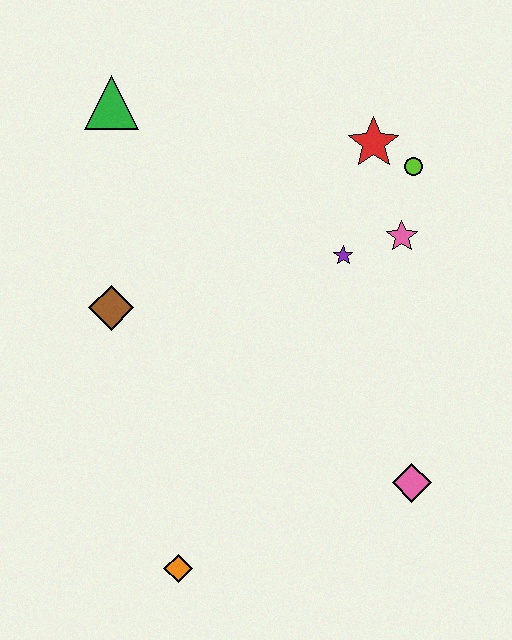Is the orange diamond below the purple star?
Yes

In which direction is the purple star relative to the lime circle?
The purple star is below the lime circle.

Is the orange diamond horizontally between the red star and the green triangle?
Yes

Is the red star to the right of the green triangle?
Yes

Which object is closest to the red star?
The lime circle is closest to the red star.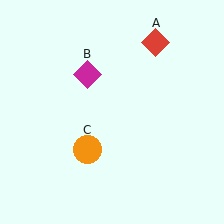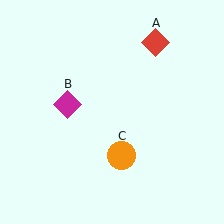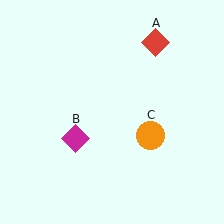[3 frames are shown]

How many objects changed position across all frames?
2 objects changed position: magenta diamond (object B), orange circle (object C).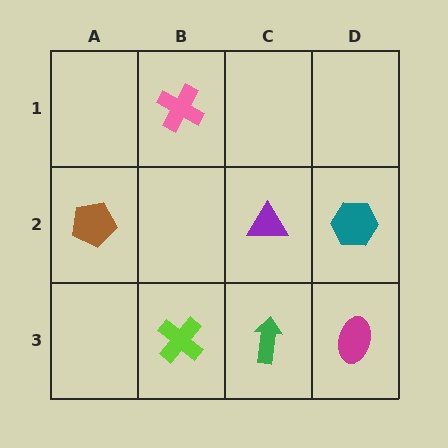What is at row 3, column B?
A lime cross.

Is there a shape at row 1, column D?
No, that cell is empty.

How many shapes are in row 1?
1 shape.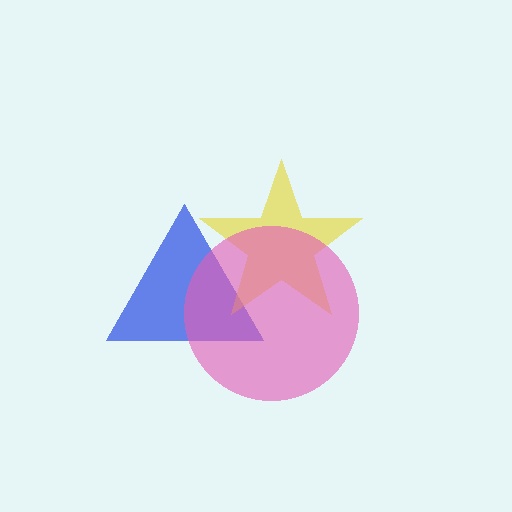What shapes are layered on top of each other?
The layered shapes are: a blue triangle, a yellow star, a pink circle.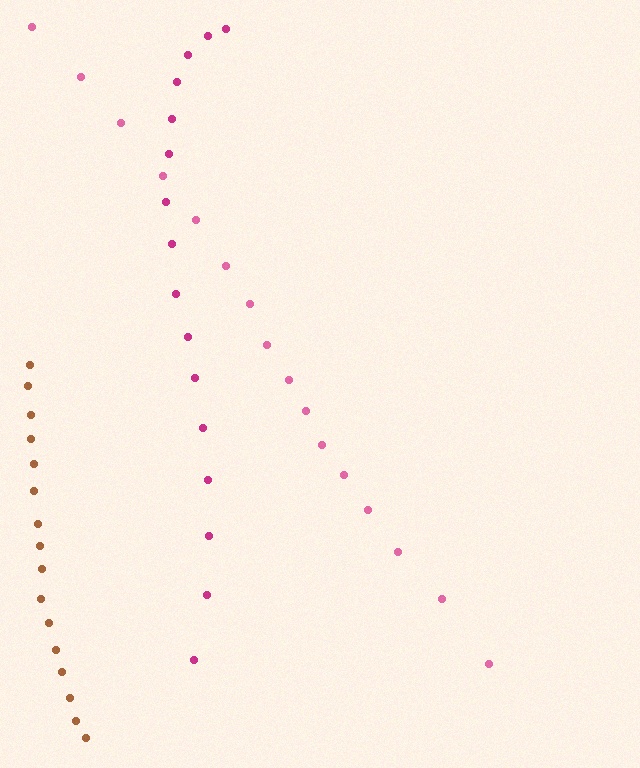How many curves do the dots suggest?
There are 3 distinct paths.